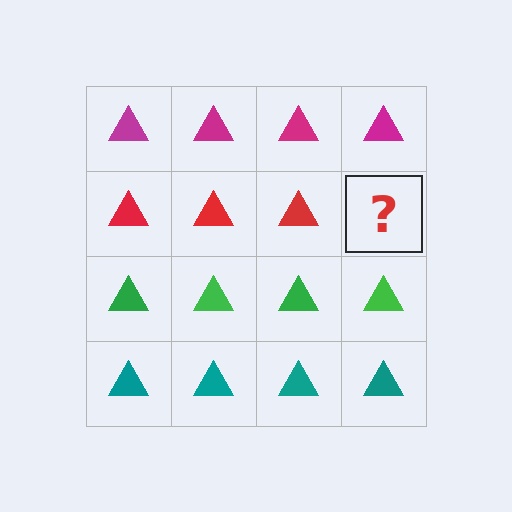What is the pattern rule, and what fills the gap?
The rule is that each row has a consistent color. The gap should be filled with a red triangle.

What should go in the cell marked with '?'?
The missing cell should contain a red triangle.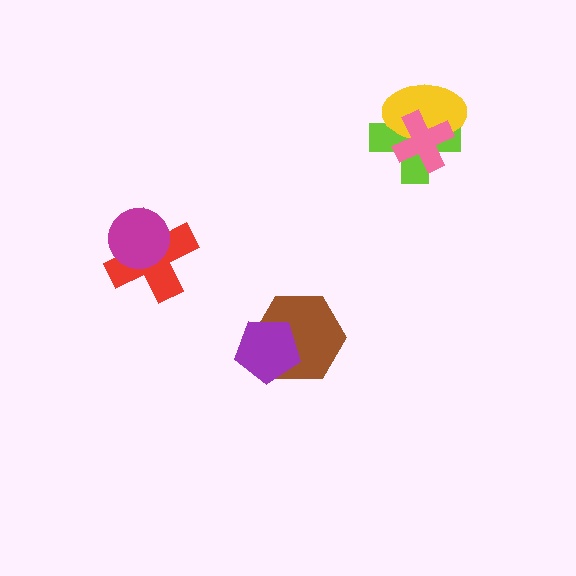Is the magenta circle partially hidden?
No, no other shape covers it.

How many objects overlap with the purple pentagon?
1 object overlaps with the purple pentagon.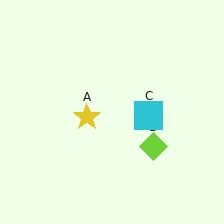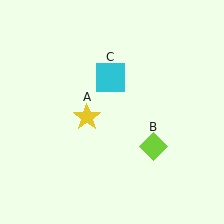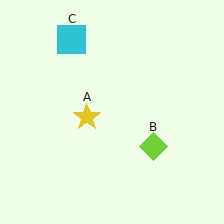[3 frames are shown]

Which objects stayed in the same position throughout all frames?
Yellow star (object A) and lime diamond (object B) remained stationary.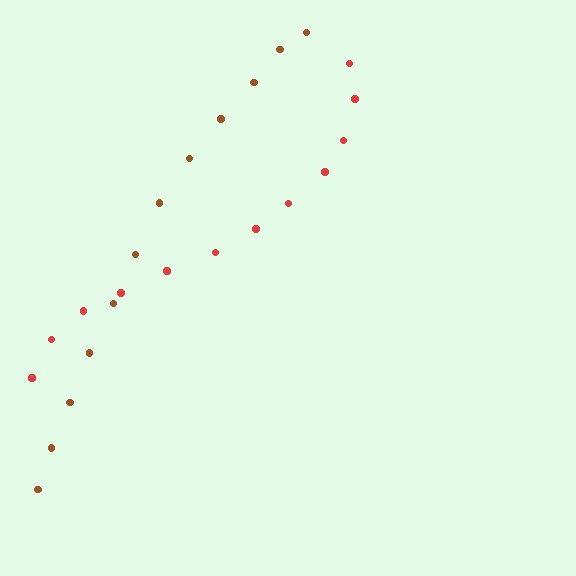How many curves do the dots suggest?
There are 2 distinct paths.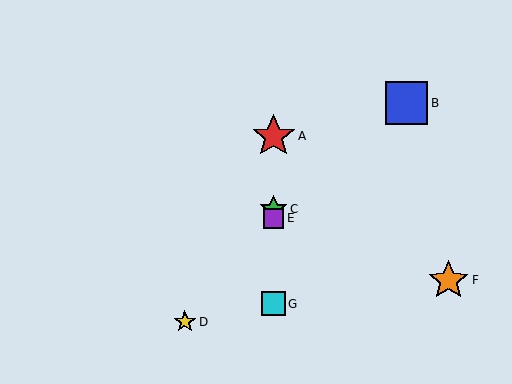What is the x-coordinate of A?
Object A is at x≈274.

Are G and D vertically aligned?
No, G is at x≈274 and D is at x≈185.